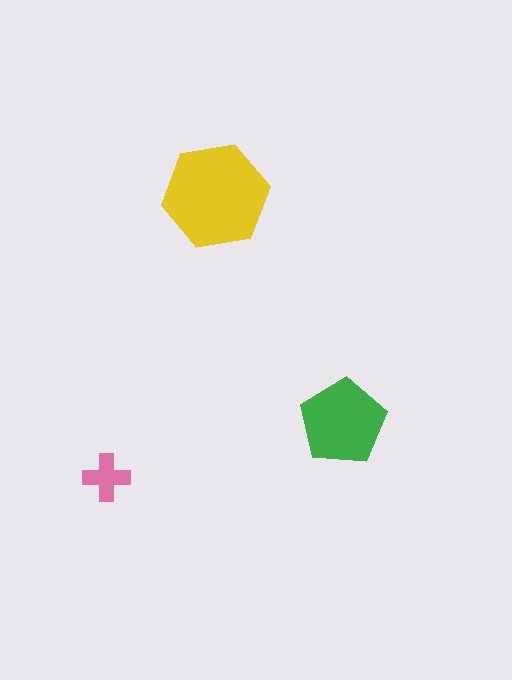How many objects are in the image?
There are 3 objects in the image.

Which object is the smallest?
The pink cross.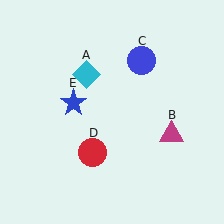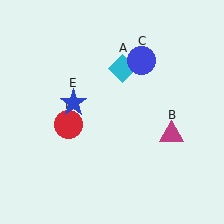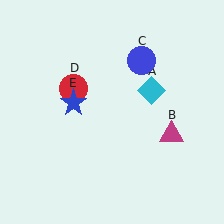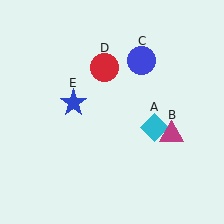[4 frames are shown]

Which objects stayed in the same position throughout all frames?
Magenta triangle (object B) and blue circle (object C) and blue star (object E) remained stationary.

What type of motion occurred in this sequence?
The cyan diamond (object A), red circle (object D) rotated clockwise around the center of the scene.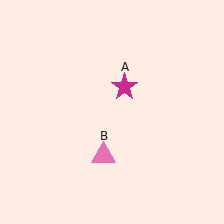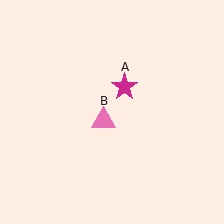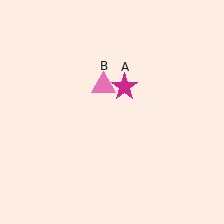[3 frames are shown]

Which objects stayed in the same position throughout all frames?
Magenta star (object A) remained stationary.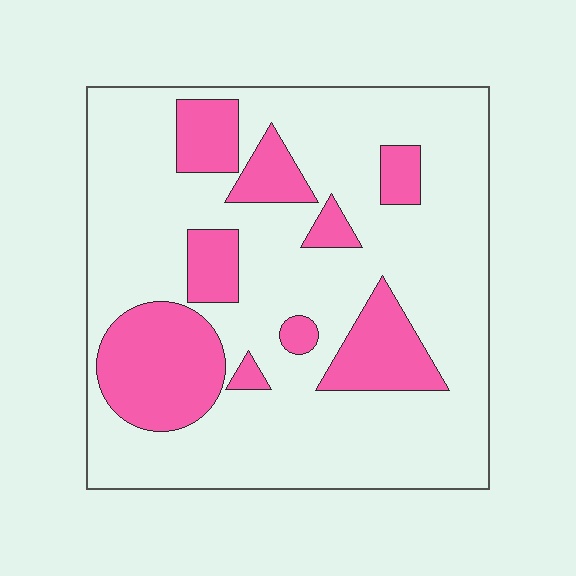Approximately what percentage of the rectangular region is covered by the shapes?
Approximately 25%.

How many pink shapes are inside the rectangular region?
9.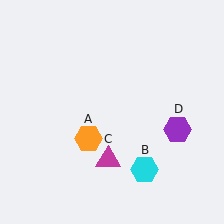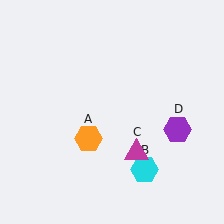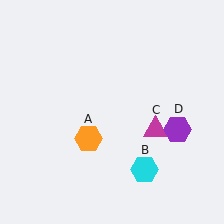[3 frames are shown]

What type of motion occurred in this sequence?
The magenta triangle (object C) rotated counterclockwise around the center of the scene.